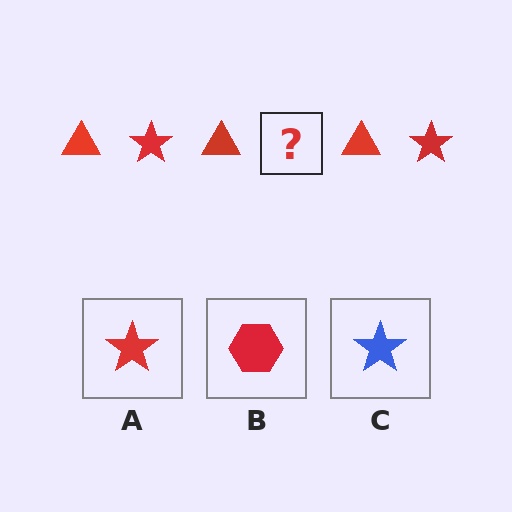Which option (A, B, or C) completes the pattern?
A.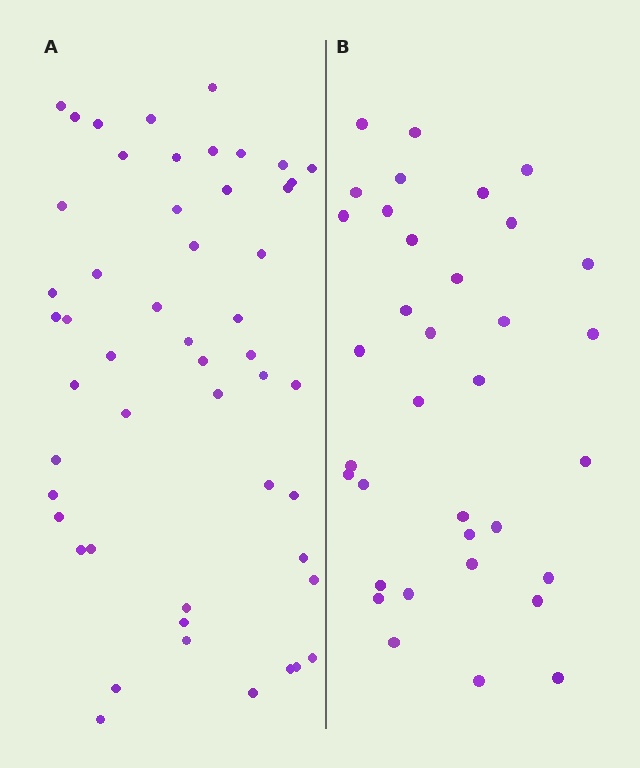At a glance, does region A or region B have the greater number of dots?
Region A (the left region) has more dots.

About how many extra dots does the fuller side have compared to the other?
Region A has approximately 15 more dots than region B.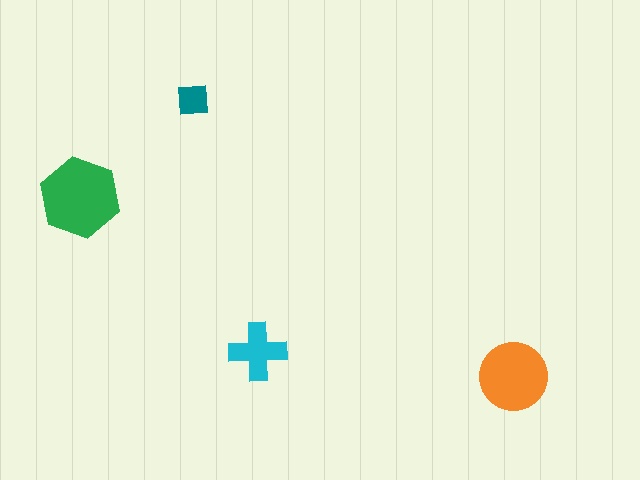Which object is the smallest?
The teal square.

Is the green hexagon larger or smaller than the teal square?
Larger.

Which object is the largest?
The green hexagon.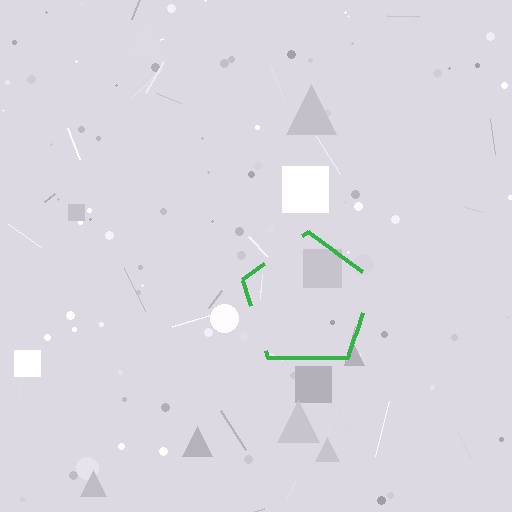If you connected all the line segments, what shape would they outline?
They would outline a pentagon.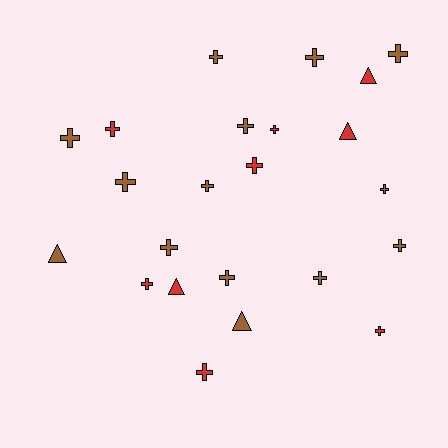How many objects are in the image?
There are 23 objects.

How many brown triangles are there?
There are 2 brown triangles.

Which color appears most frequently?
Brown, with 14 objects.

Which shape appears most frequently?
Cross, with 18 objects.